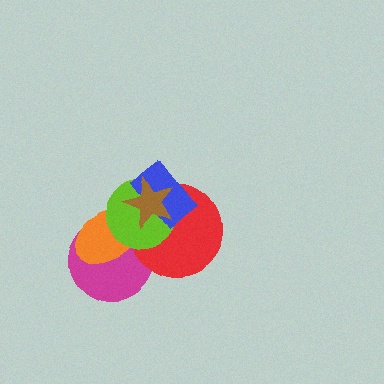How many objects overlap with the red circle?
5 objects overlap with the red circle.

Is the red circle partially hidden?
Yes, it is partially covered by another shape.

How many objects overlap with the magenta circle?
3 objects overlap with the magenta circle.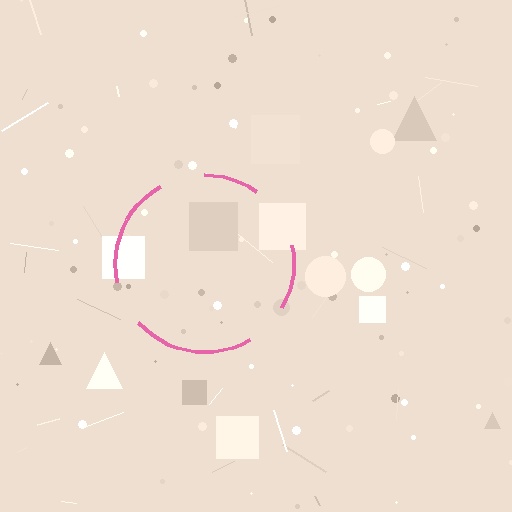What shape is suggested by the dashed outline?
The dashed outline suggests a circle.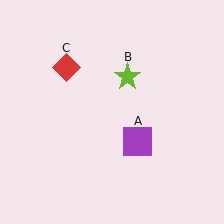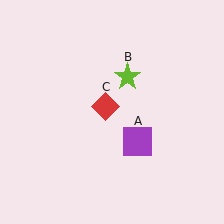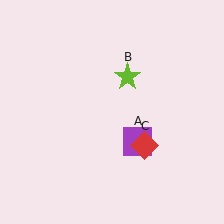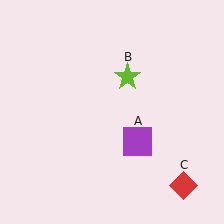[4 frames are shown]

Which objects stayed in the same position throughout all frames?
Purple square (object A) and lime star (object B) remained stationary.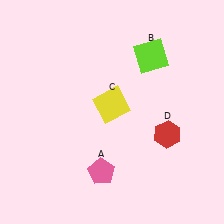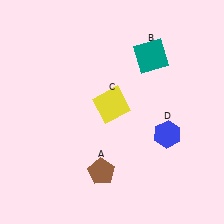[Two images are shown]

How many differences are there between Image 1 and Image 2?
There are 3 differences between the two images.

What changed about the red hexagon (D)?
In Image 1, D is red. In Image 2, it changed to blue.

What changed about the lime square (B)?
In Image 1, B is lime. In Image 2, it changed to teal.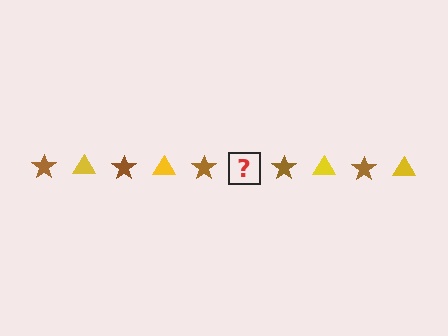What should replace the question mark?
The question mark should be replaced with a yellow triangle.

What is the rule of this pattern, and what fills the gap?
The rule is that the pattern alternates between brown star and yellow triangle. The gap should be filled with a yellow triangle.